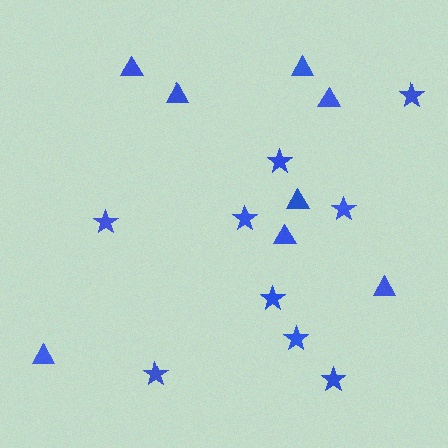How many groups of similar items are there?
There are 2 groups: one group of stars (9) and one group of triangles (8).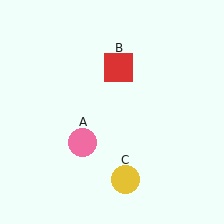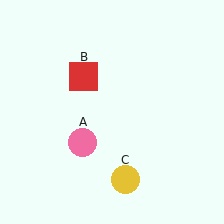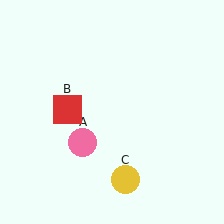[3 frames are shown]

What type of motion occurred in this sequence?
The red square (object B) rotated counterclockwise around the center of the scene.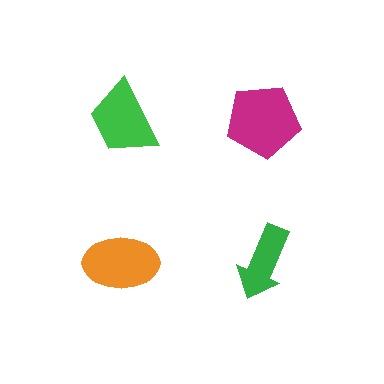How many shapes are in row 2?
2 shapes.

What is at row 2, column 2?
A green arrow.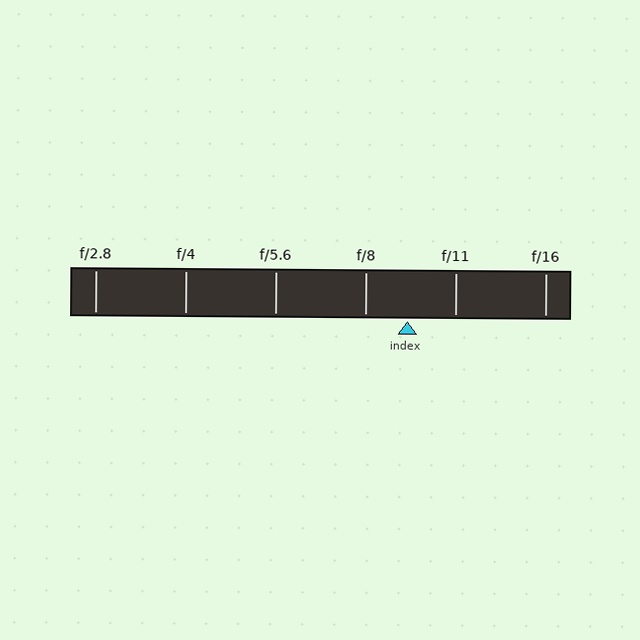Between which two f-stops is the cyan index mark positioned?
The index mark is between f/8 and f/11.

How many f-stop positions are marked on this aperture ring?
There are 6 f-stop positions marked.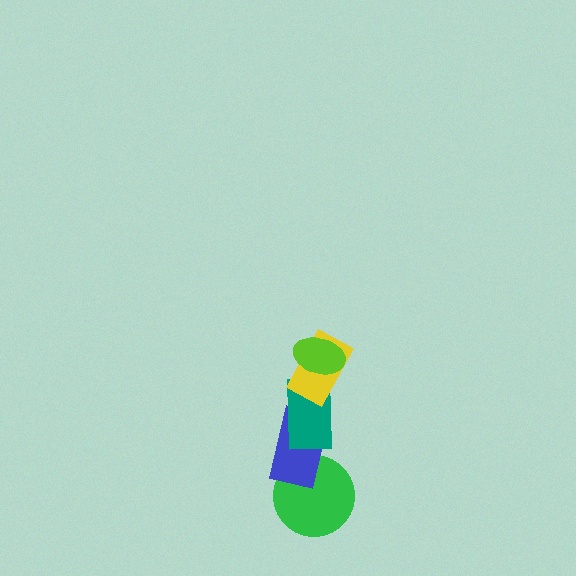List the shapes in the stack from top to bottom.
From top to bottom: the lime ellipse, the yellow rectangle, the teal rectangle, the blue rectangle, the green circle.